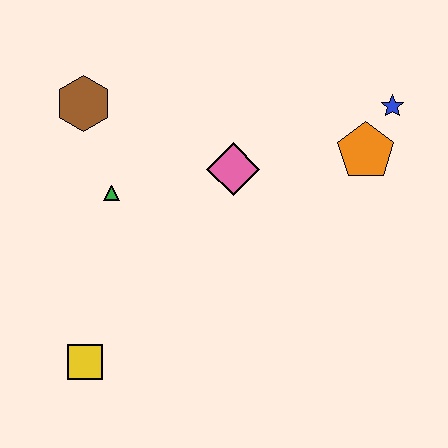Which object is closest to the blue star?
The orange pentagon is closest to the blue star.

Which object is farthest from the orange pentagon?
The yellow square is farthest from the orange pentagon.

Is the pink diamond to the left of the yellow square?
No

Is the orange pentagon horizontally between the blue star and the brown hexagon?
Yes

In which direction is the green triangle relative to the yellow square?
The green triangle is above the yellow square.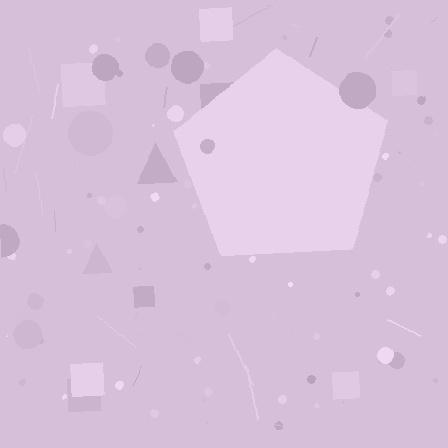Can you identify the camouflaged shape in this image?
The camouflaged shape is a pentagon.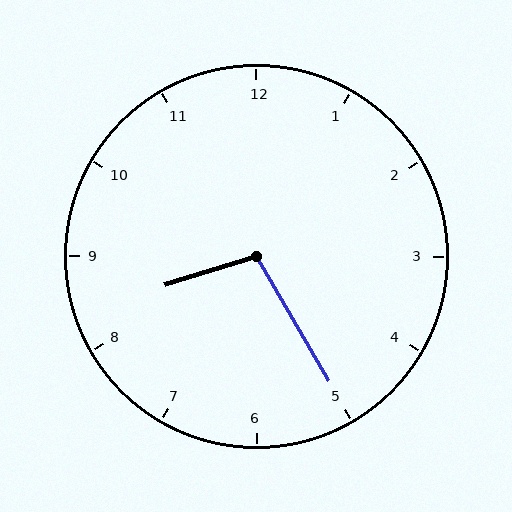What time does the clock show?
8:25.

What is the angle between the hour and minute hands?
Approximately 102 degrees.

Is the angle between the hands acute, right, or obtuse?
It is obtuse.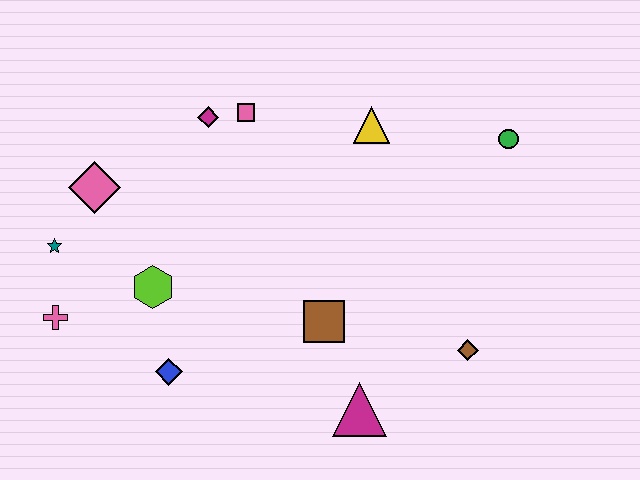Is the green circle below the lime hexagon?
No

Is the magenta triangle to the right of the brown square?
Yes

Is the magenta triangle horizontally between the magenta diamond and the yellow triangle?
Yes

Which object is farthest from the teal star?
The green circle is farthest from the teal star.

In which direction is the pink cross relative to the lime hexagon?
The pink cross is to the left of the lime hexagon.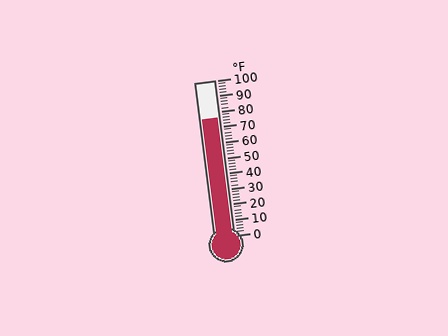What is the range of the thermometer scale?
The thermometer scale ranges from 0°F to 100°F.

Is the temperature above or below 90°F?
The temperature is below 90°F.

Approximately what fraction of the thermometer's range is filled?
The thermometer is filled to approximately 75% of its range.